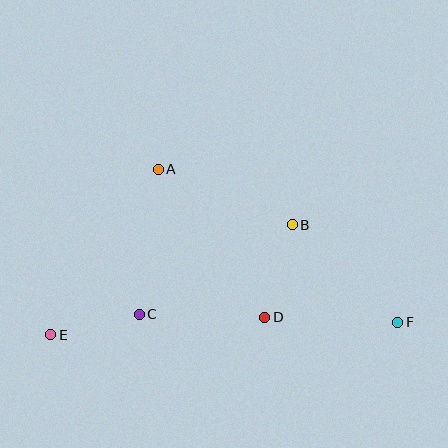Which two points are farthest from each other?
Points E and F are farthest from each other.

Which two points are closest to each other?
Points C and E are closest to each other.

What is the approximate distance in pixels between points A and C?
The distance between A and C is approximately 146 pixels.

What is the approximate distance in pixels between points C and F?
The distance between C and F is approximately 259 pixels.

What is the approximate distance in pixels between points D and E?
The distance between D and E is approximately 215 pixels.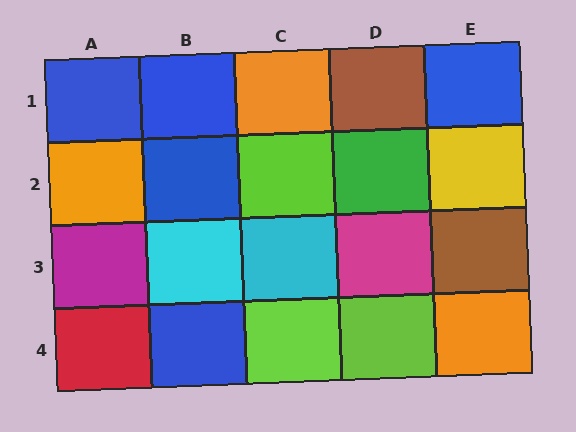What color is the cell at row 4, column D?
Lime.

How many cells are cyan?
2 cells are cyan.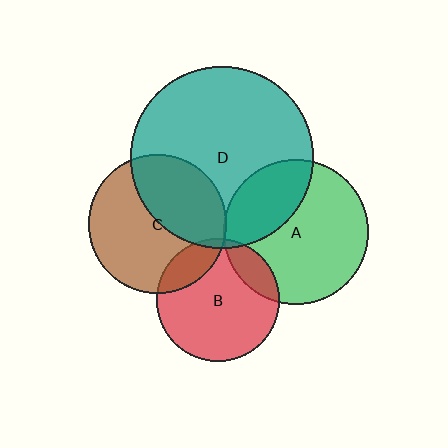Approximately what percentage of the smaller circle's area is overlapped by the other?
Approximately 5%.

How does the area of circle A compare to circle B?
Approximately 1.4 times.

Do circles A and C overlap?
Yes.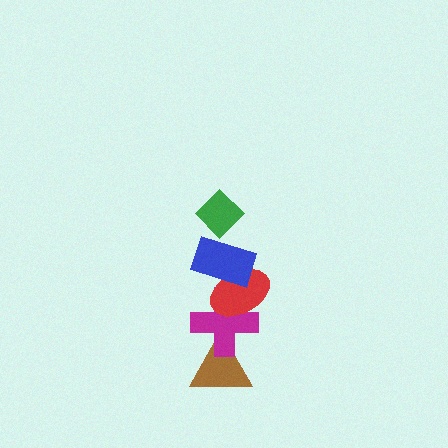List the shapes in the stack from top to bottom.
From top to bottom: the green diamond, the blue rectangle, the red ellipse, the magenta cross, the brown triangle.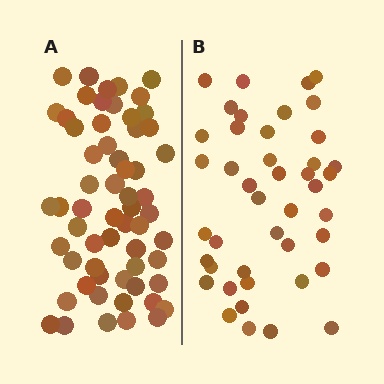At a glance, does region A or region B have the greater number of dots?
Region A (the left region) has more dots.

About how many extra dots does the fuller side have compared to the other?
Region A has approximately 15 more dots than region B.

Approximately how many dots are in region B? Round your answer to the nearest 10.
About 40 dots. (The exact count is 43, which rounds to 40.)